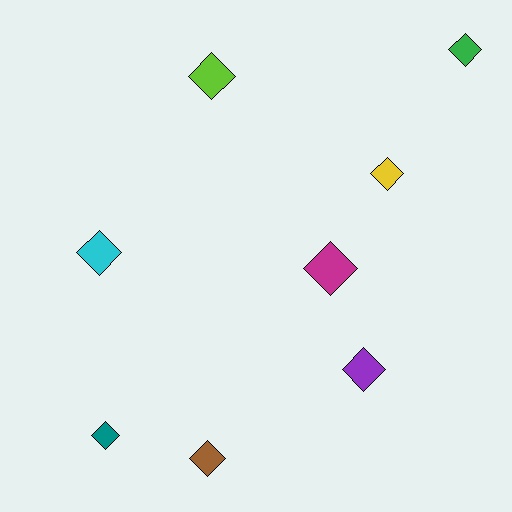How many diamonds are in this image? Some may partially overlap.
There are 8 diamonds.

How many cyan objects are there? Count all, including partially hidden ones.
There is 1 cyan object.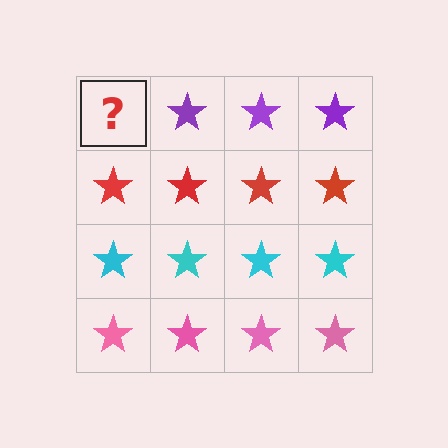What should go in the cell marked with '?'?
The missing cell should contain a purple star.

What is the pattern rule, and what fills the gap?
The rule is that each row has a consistent color. The gap should be filled with a purple star.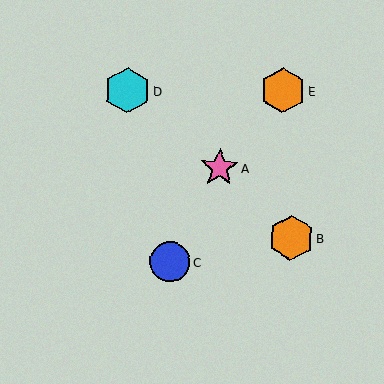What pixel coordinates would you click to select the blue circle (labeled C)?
Click at (170, 262) to select the blue circle C.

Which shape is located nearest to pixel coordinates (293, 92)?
The orange hexagon (labeled E) at (283, 91) is nearest to that location.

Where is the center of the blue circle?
The center of the blue circle is at (170, 262).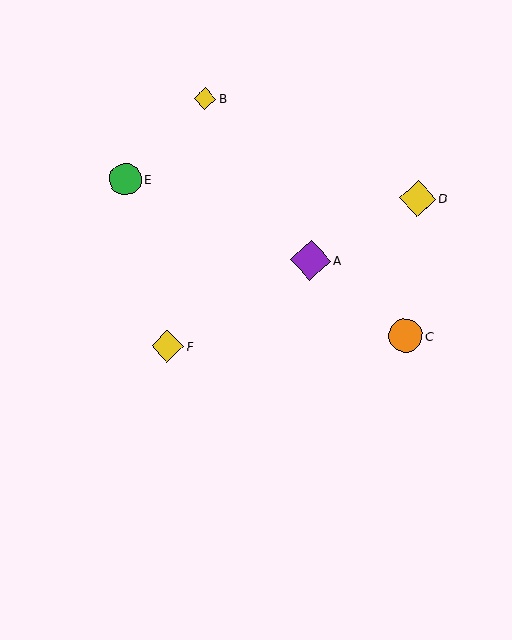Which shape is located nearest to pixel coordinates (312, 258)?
The purple diamond (labeled A) at (310, 260) is nearest to that location.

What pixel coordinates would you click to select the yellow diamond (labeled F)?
Click at (167, 346) to select the yellow diamond F.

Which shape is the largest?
The purple diamond (labeled A) is the largest.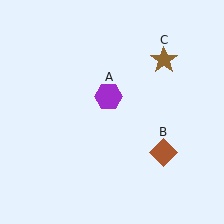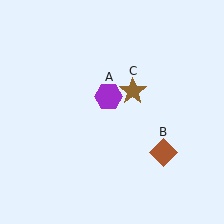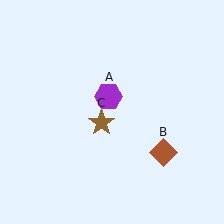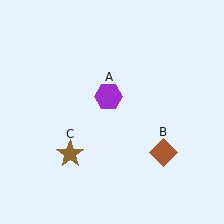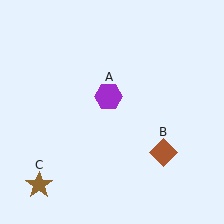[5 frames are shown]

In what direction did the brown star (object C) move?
The brown star (object C) moved down and to the left.